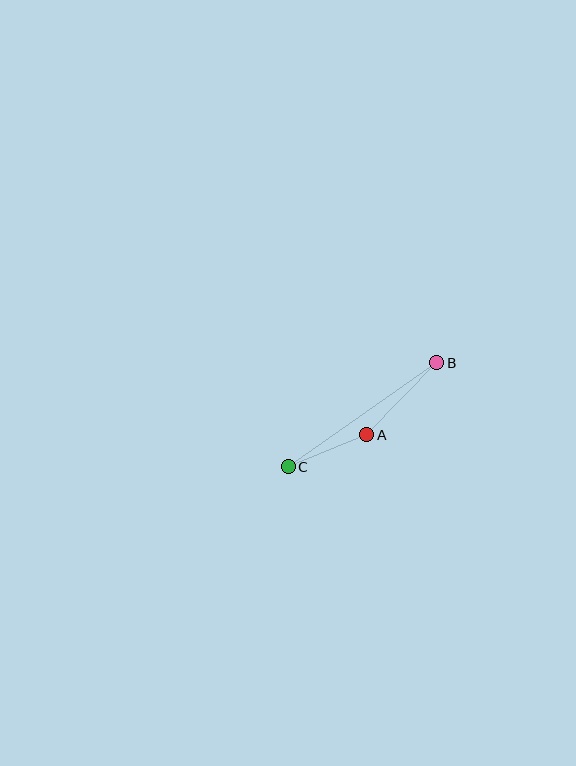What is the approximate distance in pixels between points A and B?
The distance between A and B is approximately 100 pixels.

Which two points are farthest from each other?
Points B and C are farthest from each other.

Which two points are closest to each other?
Points A and C are closest to each other.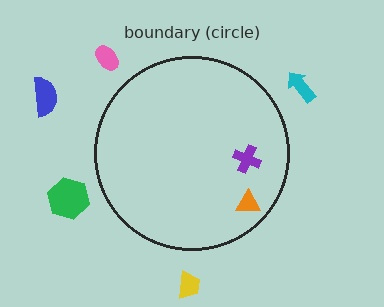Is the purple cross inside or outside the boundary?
Inside.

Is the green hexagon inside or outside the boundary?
Outside.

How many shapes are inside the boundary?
2 inside, 5 outside.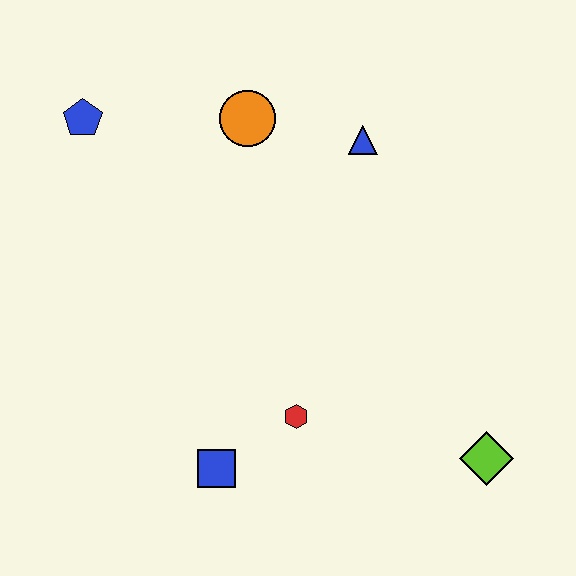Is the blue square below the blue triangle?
Yes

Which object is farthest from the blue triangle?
The blue square is farthest from the blue triangle.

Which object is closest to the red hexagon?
The blue square is closest to the red hexagon.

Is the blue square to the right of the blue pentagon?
Yes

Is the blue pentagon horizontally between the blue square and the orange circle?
No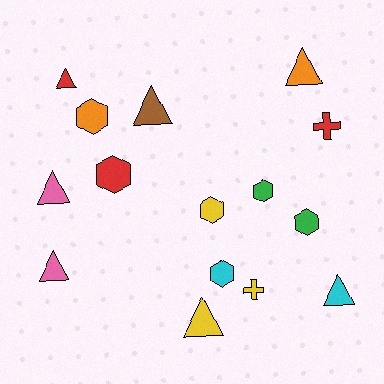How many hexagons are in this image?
There are 6 hexagons.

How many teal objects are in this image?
There are no teal objects.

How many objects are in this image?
There are 15 objects.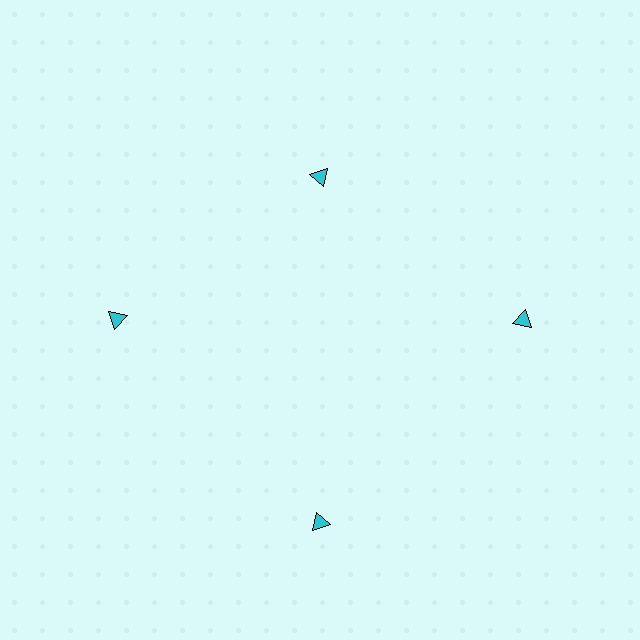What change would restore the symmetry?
The symmetry would be restored by moving it outward, back onto the ring so that all 4 triangles sit at equal angles and equal distance from the center.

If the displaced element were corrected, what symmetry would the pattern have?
It would have 4-fold rotational symmetry — the pattern would map onto itself every 90 degrees.